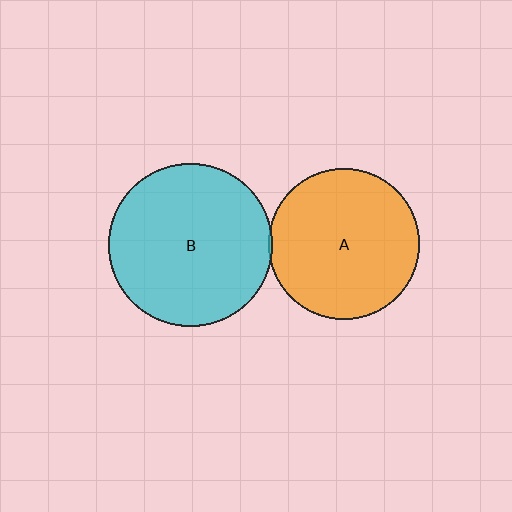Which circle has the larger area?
Circle B (cyan).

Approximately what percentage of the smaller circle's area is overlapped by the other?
Approximately 5%.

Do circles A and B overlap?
Yes.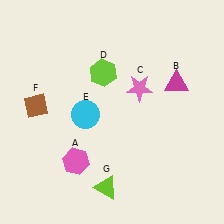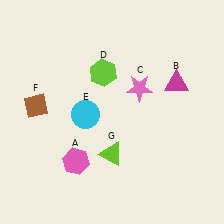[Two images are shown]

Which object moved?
The lime triangle (G) moved up.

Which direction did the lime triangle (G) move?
The lime triangle (G) moved up.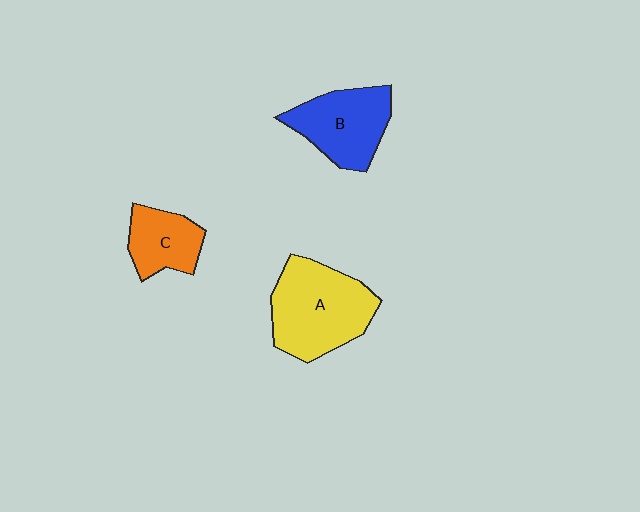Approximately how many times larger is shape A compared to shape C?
Approximately 1.9 times.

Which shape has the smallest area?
Shape C (orange).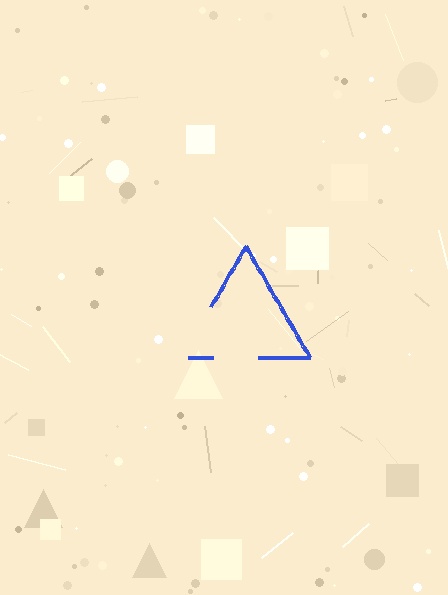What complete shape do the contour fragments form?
The contour fragments form a triangle.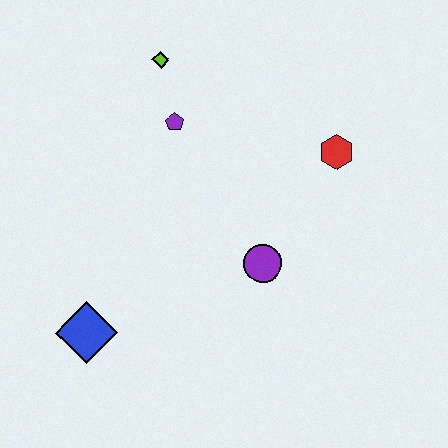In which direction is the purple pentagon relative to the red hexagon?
The purple pentagon is to the left of the red hexagon.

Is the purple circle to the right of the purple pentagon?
Yes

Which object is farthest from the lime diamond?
The blue diamond is farthest from the lime diamond.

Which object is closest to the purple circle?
The red hexagon is closest to the purple circle.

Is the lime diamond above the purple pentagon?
Yes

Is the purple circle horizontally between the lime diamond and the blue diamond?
No